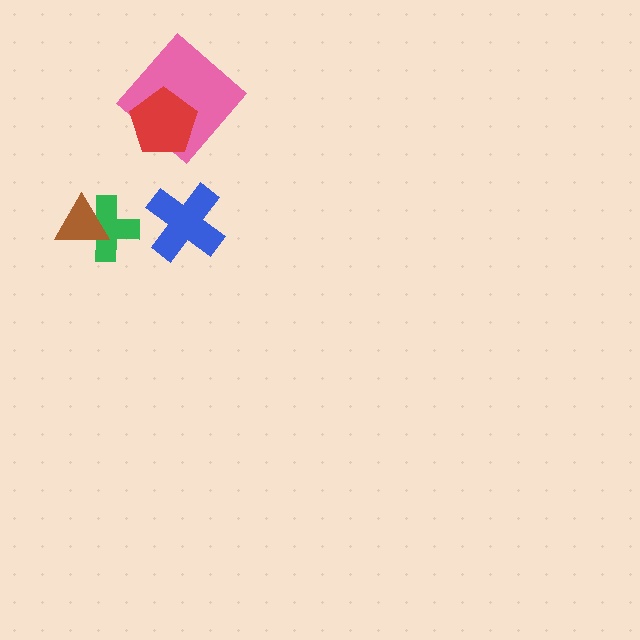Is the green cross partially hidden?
Yes, it is partially covered by another shape.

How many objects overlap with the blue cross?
0 objects overlap with the blue cross.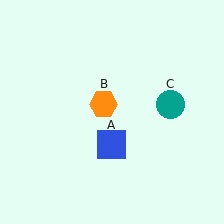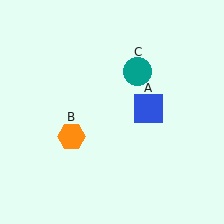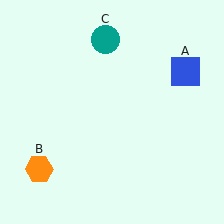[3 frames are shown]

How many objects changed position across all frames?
3 objects changed position: blue square (object A), orange hexagon (object B), teal circle (object C).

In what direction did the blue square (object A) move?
The blue square (object A) moved up and to the right.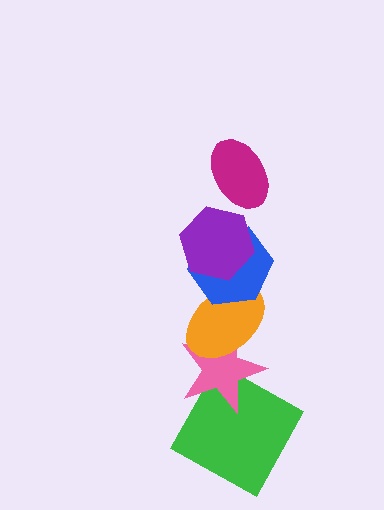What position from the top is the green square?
The green square is 6th from the top.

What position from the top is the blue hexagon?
The blue hexagon is 3rd from the top.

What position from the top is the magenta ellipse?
The magenta ellipse is 1st from the top.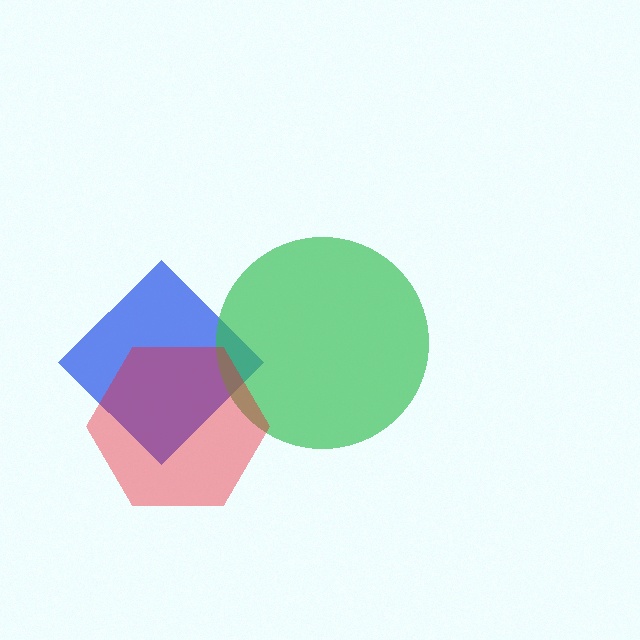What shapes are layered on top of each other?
The layered shapes are: a blue diamond, a green circle, a red hexagon.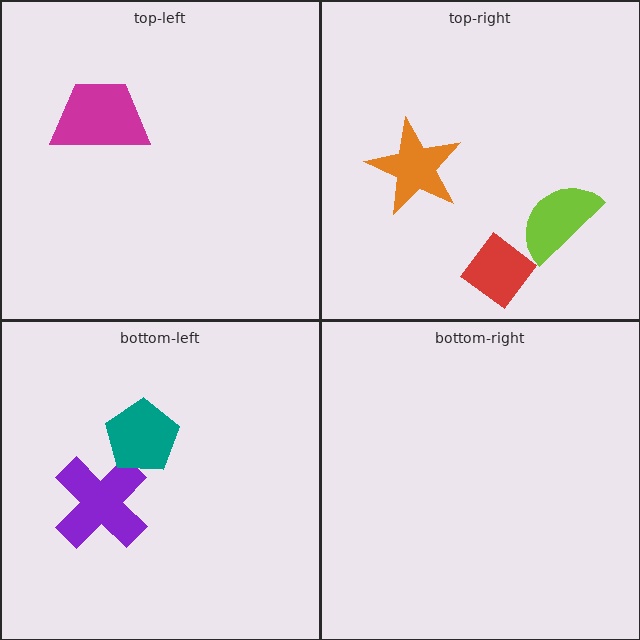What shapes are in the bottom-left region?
The purple cross, the teal pentagon.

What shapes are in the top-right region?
The lime semicircle, the orange star, the red diamond.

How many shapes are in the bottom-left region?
2.